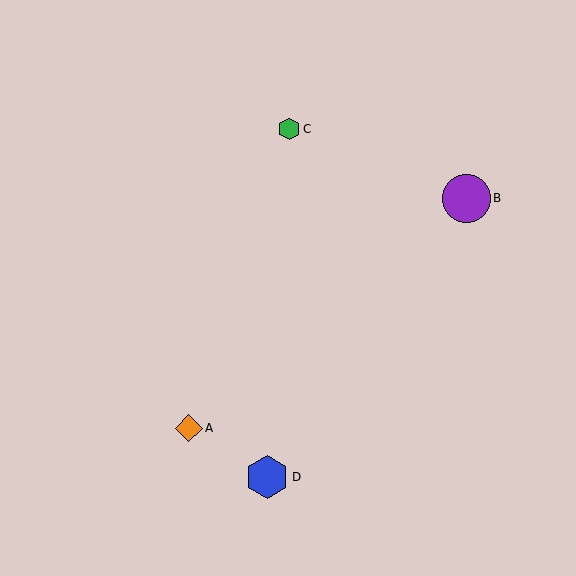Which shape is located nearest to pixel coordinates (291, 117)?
The green hexagon (labeled C) at (289, 129) is nearest to that location.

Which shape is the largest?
The purple circle (labeled B) is the largest.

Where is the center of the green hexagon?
The center of the green hexagon is at (289, 129).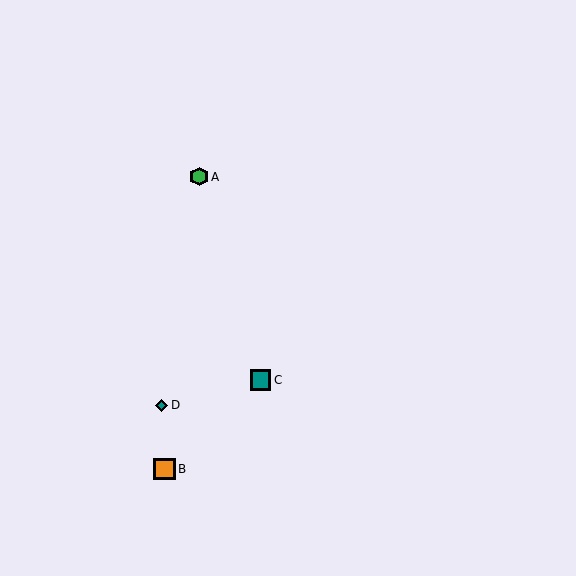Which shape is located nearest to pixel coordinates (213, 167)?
The green hexagon (labeled A) at (199, 177) is nearest to that location.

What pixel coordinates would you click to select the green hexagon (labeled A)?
Click at (199, 177) to select the green hexagon A.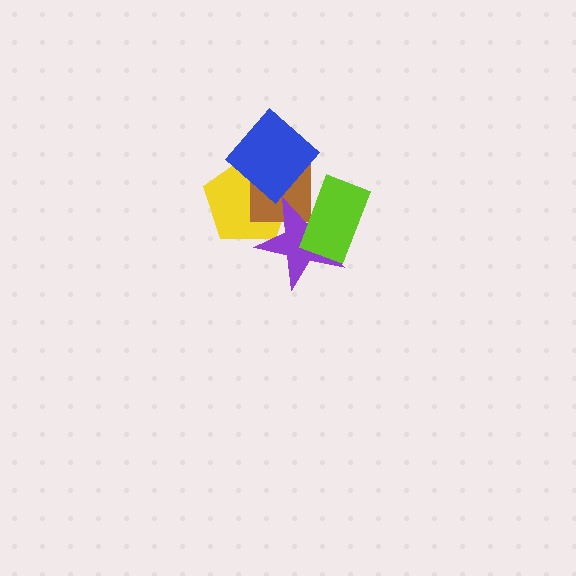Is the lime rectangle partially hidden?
No, no other shape covers it.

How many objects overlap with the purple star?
3 objects overlap with the purple star.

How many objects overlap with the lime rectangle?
2 objects overlap with the lime rectangle.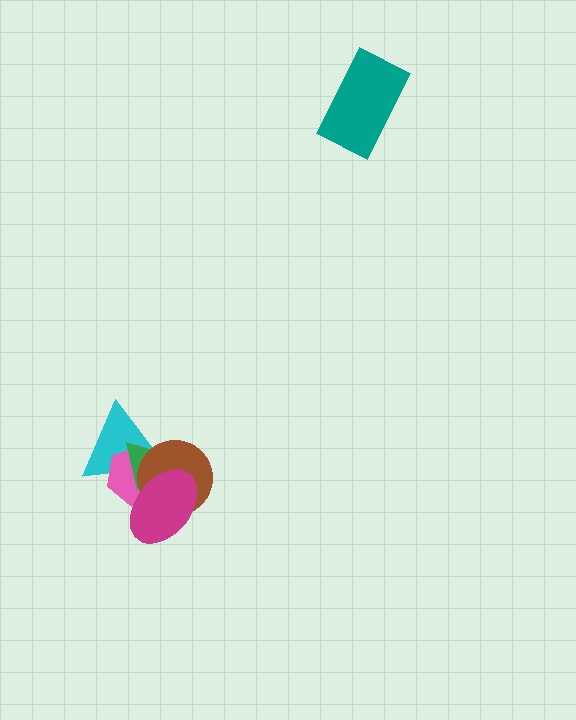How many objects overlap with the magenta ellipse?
4 objects overlap with the magenta ellipse.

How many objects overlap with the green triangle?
4 objects overlap with the green triangle.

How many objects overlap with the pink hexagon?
4 objects overlap with the pink hexagon.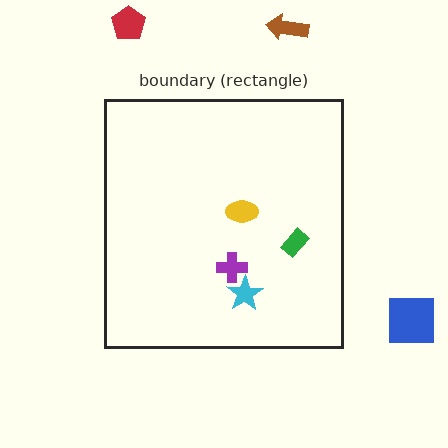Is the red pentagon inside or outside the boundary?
Outside.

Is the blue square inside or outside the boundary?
Outside.